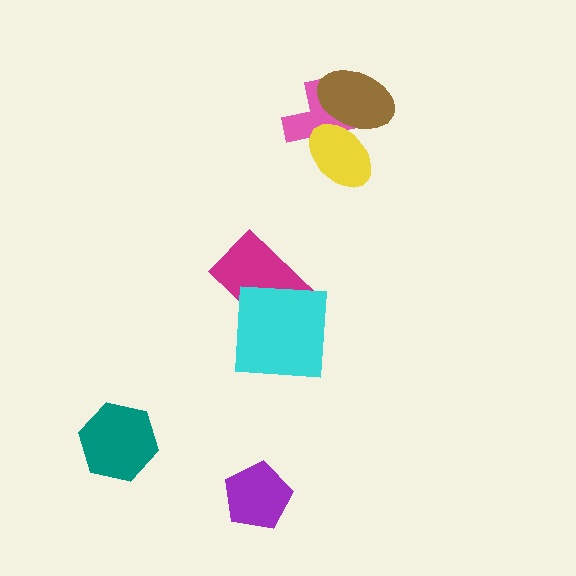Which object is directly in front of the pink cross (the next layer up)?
The yellow ellipse is directly in front of the pink cross.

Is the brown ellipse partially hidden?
No, no other shape covers it.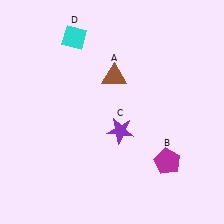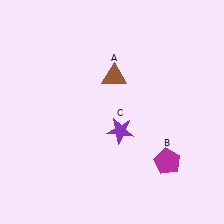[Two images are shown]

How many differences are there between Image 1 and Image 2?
There is 1 difference between the two images.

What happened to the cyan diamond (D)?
The cyan diamond (D) was removed in Image 2. It was in the top-left area of Image 1.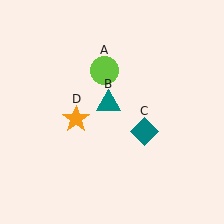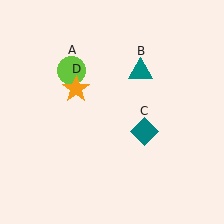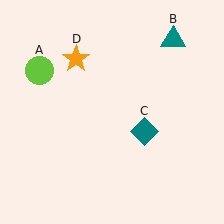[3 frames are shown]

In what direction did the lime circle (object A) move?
The lime circle (object A) moved left.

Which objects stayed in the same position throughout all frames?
Teal diamond (object C) remained stationary.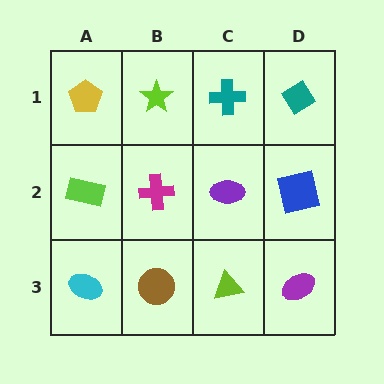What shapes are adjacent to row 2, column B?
A lime star (row 1, column B), a brown circle (row 3, column B), a lime rectangle (row 2, column A), a purple ellipse (row 2, column C).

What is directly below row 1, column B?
A magenta cross.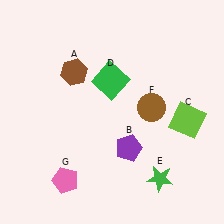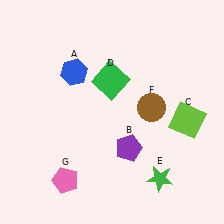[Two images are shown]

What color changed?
The hexagon (A) changed from brown in Image 1 to blue in Image 2.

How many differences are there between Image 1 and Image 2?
There is 1 difference between the two images.